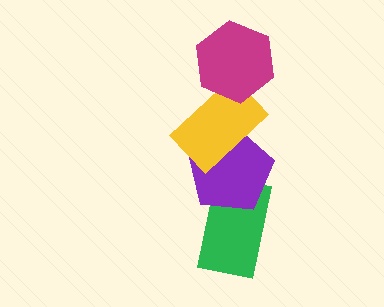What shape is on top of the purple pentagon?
The yellow rectangle is on top of the purple pentagon.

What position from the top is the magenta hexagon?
The magenta hexagon is 1st from the top.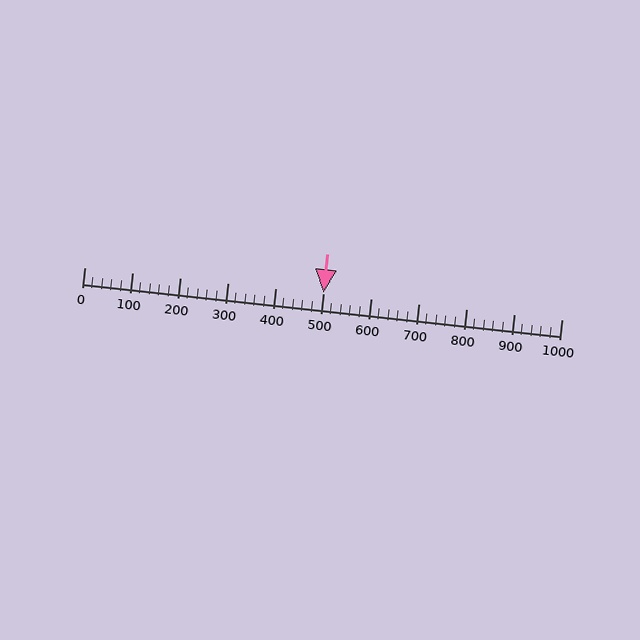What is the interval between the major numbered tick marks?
The major tick marks are spaced 100 units apart.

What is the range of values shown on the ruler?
The ruler shows values from 0 to 1000.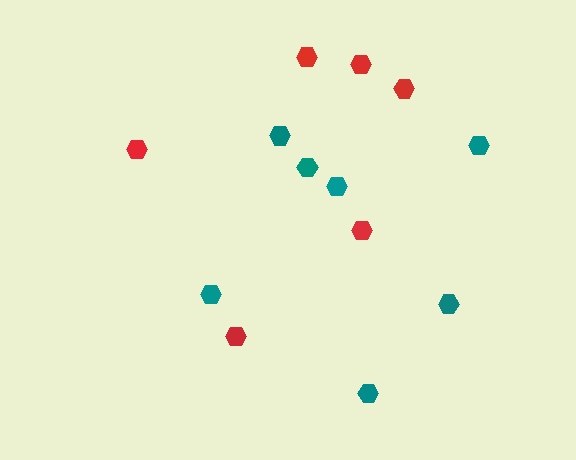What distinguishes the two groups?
There are 2 groups: one group of red hexagons (6) and one group of teal hexagons (7).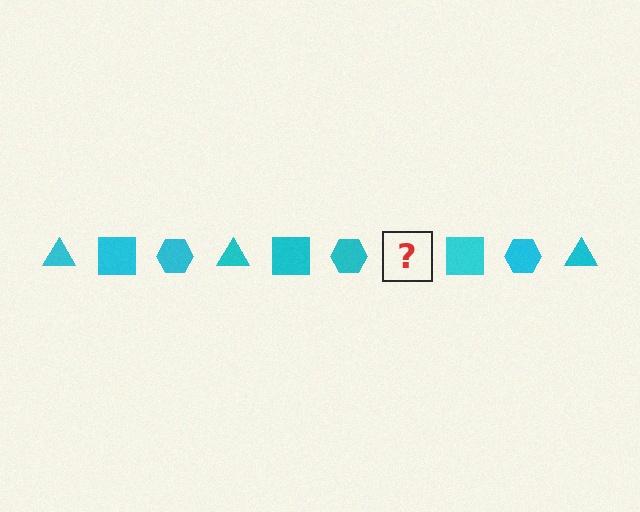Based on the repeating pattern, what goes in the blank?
The blank should be a cyan triangle.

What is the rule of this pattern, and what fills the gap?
The rule is that the pattern cycles through triangle, square, hexagon shapes in cyan. The gap should be filled with a cyan triangle.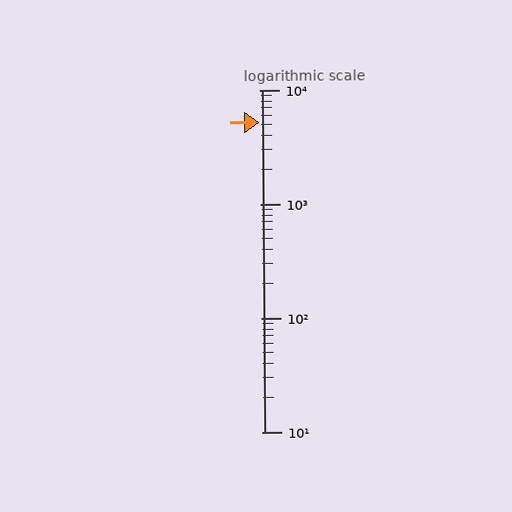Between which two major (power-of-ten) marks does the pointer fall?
The pointer is between 1000 and 10000.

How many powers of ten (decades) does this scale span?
The scale spans 3 decades, from 10 to 10000.